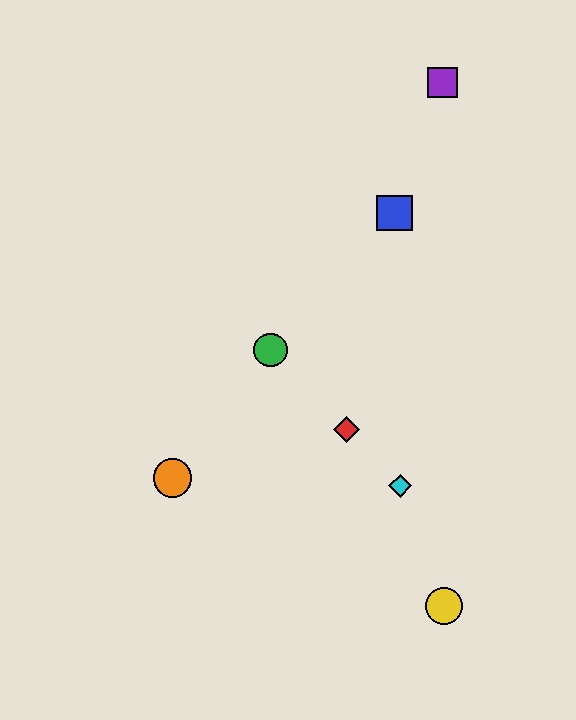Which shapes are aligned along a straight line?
The red diamond, the green circle, the cyan diamond are aligned along a straight line.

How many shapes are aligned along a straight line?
3 shapes (the red diamond, the green circle, the cyan diamond) are aligned along a straight line.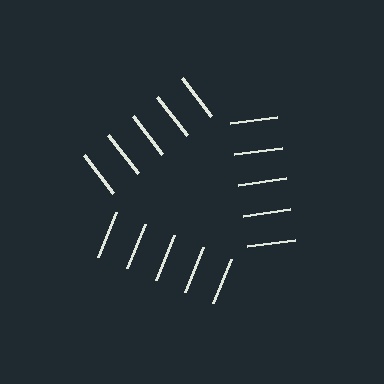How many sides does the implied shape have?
3 sides — the line-ends trace a triangle.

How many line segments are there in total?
15 — 5 along each of the 3 edges.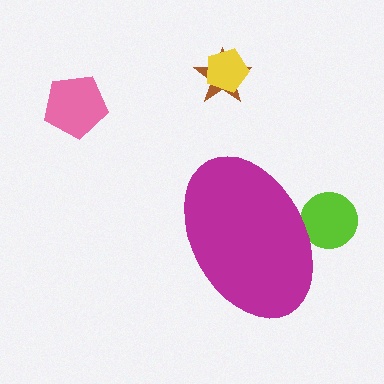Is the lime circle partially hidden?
Yes, the lime circle is partially hidden behind the magenta ellipse.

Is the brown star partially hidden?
No, the brown star is fully visible.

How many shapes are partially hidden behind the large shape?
1 shape is partially hidden.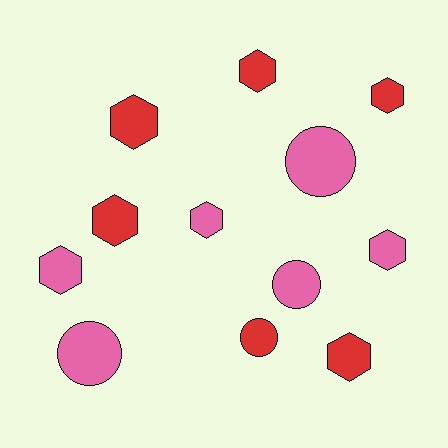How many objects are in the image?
There are 12 objects.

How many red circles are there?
There is 1 red circle.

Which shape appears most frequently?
Hexagon, with 8 objects.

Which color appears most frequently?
Red, with 6 objects.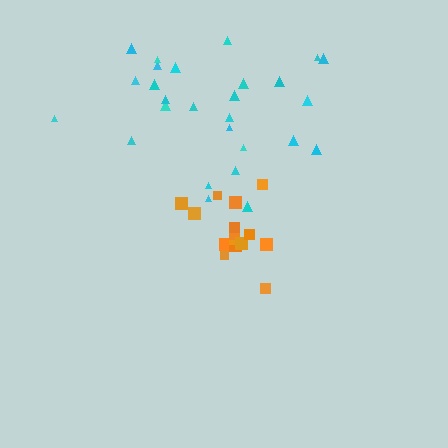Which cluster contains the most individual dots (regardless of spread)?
Cyan (27).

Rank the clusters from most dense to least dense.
orange, cyan.